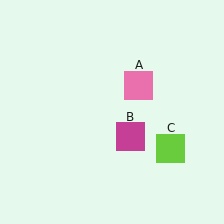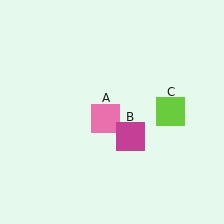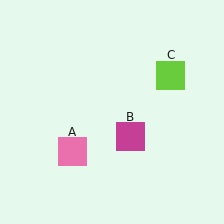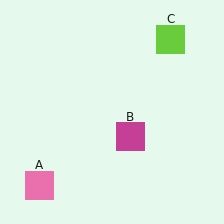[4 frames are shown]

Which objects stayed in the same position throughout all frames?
Magenta square (object B) remained stationary.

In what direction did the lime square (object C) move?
The lime square (object C) moved up.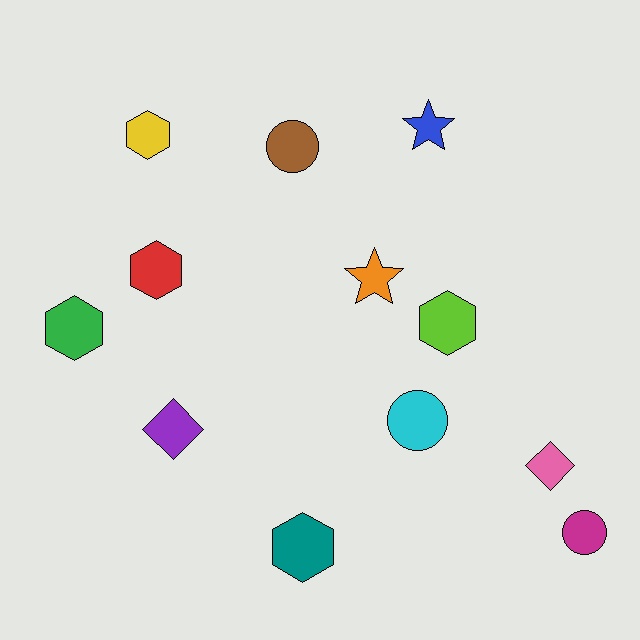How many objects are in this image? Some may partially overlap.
There are 12 objects.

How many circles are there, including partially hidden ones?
There are 3 circles.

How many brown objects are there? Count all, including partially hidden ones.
There is 1 brown object.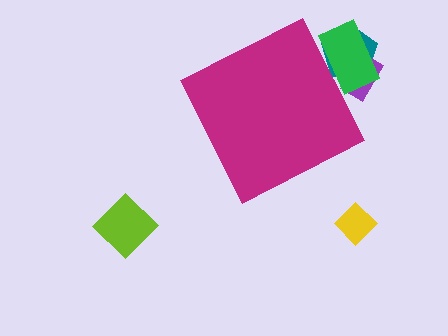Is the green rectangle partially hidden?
Yes, the green rectangle is partially hidden behind the magenta diamond.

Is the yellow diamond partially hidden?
No, the yellow diamond is fully visible.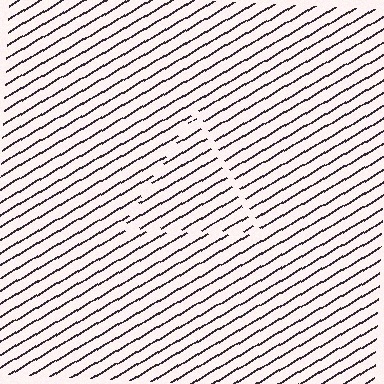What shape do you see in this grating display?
An illusory triangle. The interior of the shape contains the same grating, shifted by half a period — the contour is defined by the phase discontinuity where line-ends from the inner and outer gratings abut.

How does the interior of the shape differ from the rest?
The interior of the shape contains the same grating, shifted by half a period — the contour is defined by the phase discontinuity where line-ends from the inner and outer gratings abut.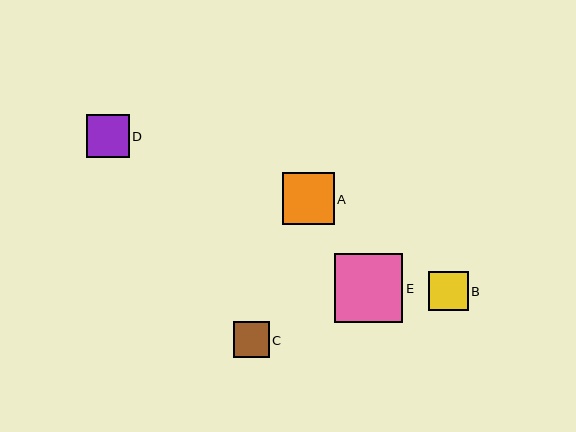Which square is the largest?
Square E is the largest with a size of approximately 69 pixels.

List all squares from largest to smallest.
From largest to smallest: E, A, D, B, C.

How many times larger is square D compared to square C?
Square D is approximately 1.2 times the size of square C.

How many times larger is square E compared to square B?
Square E is approximately 1.7 times the size of square B.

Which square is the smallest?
Square C is the smallest with a size of approximately 36 pixels.